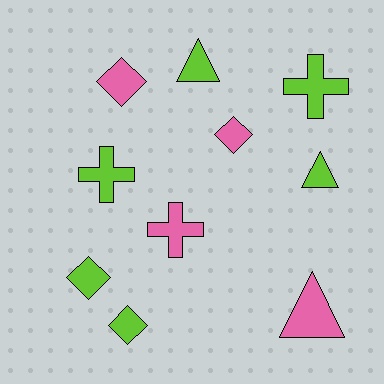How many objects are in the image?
There are 10 objects.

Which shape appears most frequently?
Diamond, with 4 objects.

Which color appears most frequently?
Lime, with 6 objects.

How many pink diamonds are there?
There are 2 pink diamonds.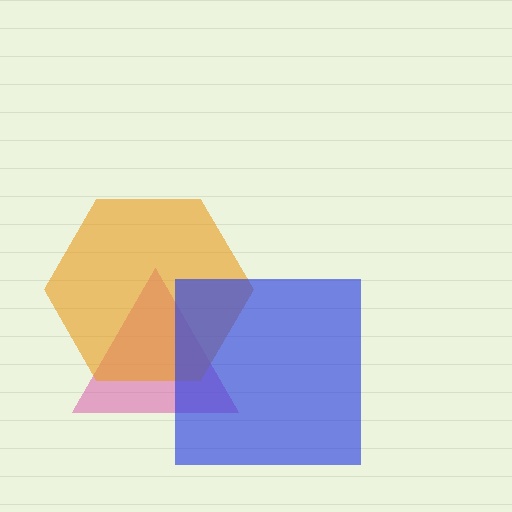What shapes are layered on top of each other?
The layered shapes are: a pink triangle, an orange hexagon, a blue square.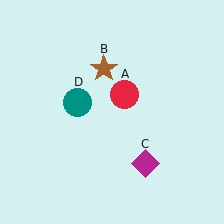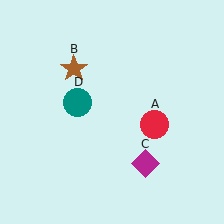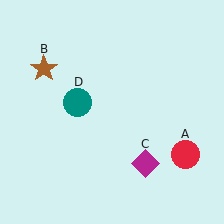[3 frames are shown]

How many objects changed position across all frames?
2 objects changed position: red circle (object A), brown star (object B).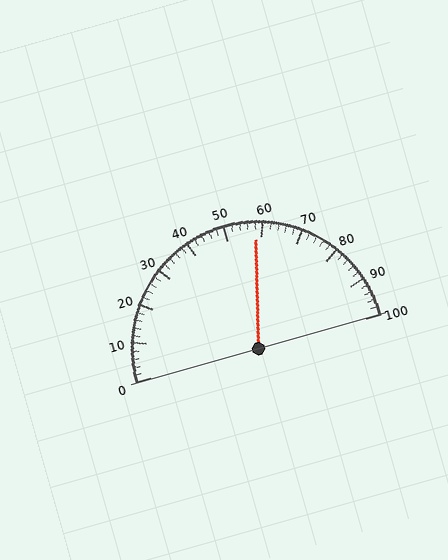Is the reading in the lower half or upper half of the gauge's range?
The reading is in the upper half of the range (0 to 100).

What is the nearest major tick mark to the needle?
The nearest major tick mark is 60.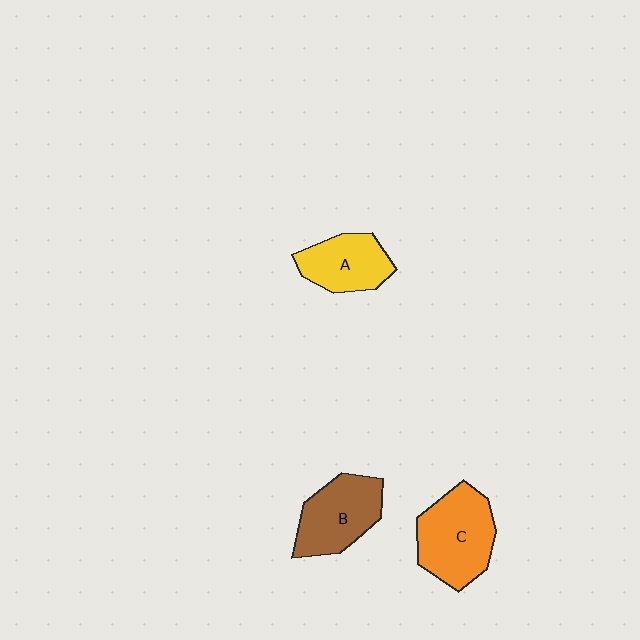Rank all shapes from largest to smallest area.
From largest to smallest: C (orange), B (brown), A (yellow).